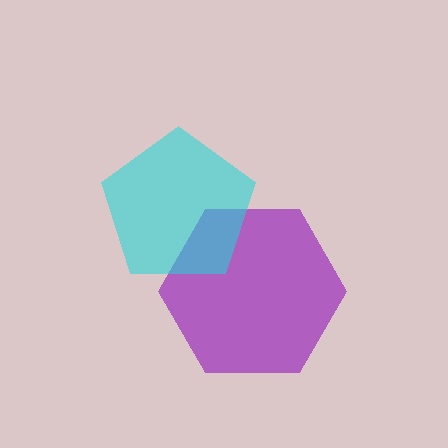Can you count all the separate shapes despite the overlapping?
Yes, there are 2 separate shapes.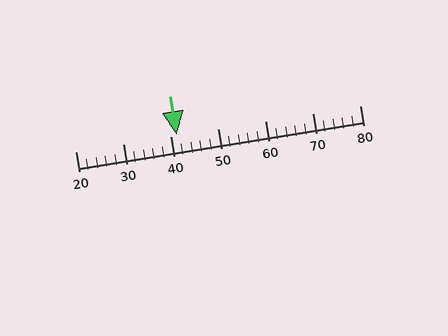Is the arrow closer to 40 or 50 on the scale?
The arrow is closer to 40.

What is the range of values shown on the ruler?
The ruler shows values from 20 to 80.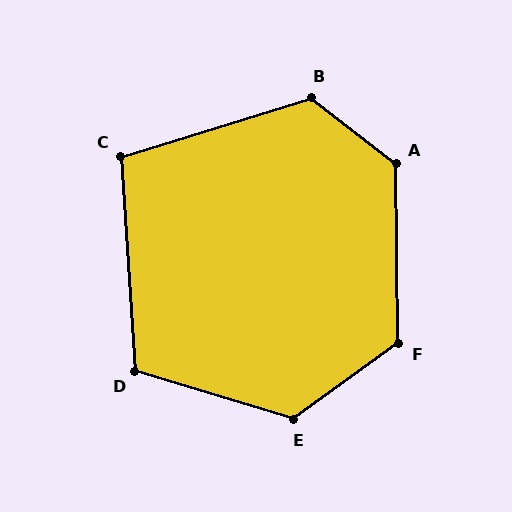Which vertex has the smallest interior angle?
C, at approximately 104 degrees.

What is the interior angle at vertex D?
Approximately 110 degrees (obtuse).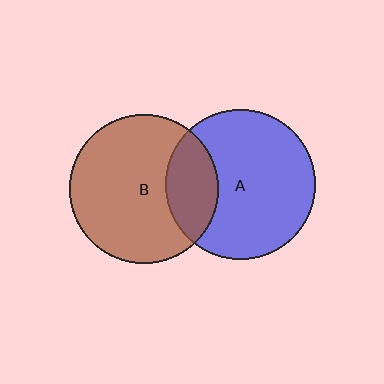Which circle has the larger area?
Circle A (blue).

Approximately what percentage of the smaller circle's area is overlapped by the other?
Approximately 25%.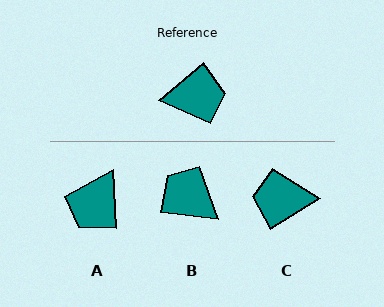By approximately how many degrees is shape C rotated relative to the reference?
Approximately 172 degrees counter-clockwise.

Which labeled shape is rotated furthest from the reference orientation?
C, about 172 degrees away.